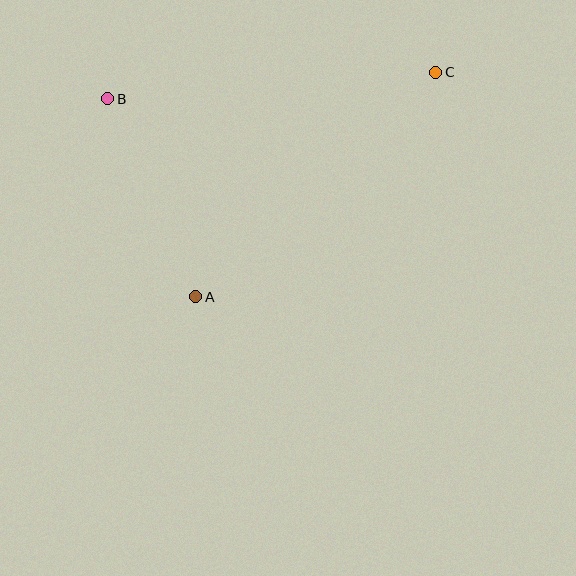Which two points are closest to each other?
Points A and B are closest to each other.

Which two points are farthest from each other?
Points B and C are farthest from each other.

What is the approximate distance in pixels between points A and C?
The distance between A and C is approximately 328 pixels.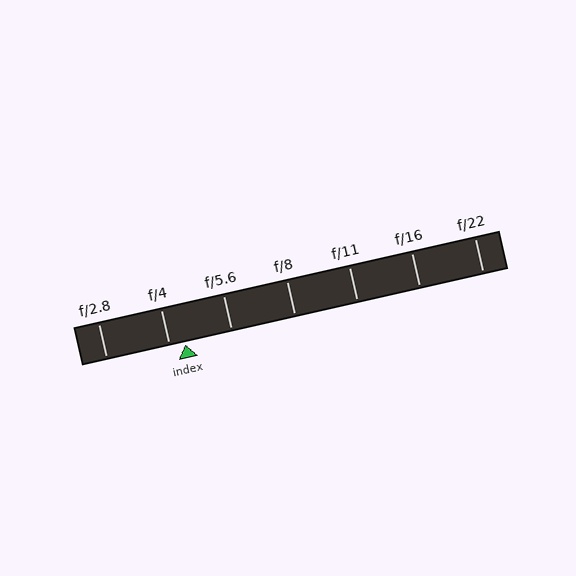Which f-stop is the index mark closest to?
The index mark is closest to f/4.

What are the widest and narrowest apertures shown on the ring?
The widest aperture shown is f/2.8 and the narrowest is f/22.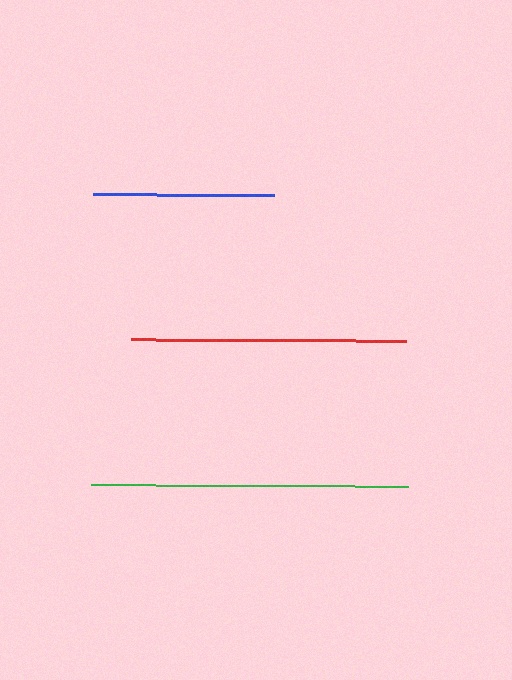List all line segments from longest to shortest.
From longest to shortest: green, red, blue.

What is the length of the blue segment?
The blue segment is approximately 181 pixels long.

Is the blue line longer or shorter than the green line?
The green line is longer than the blue line.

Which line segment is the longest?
The green line is the longest at approximately 317 pixels.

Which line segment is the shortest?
The blue line is the shortest at approximately 181 pixels.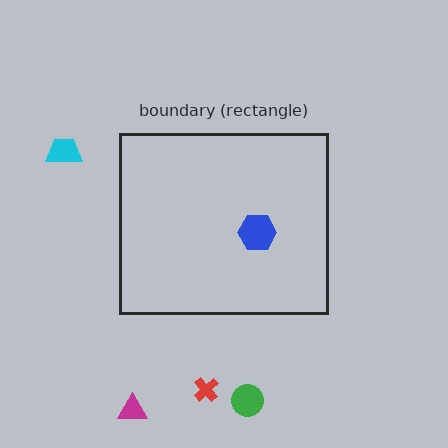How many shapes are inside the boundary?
1 inside, 4 outside.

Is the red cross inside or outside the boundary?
Outside.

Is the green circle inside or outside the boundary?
Outside.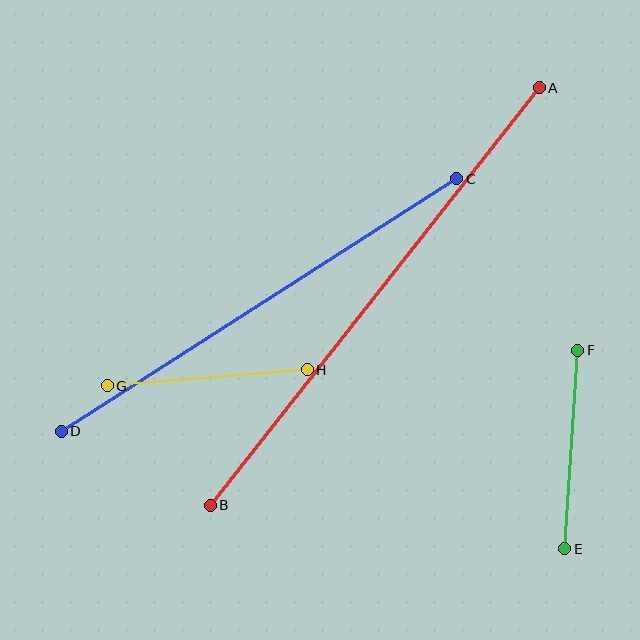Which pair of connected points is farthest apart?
Points A and B are farthest apart.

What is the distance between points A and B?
The distance is approximately 532 pixels.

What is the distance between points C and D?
The distance is approximately 469 pixels.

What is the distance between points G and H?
The distance is approximately 201 pixels.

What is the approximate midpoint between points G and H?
The midpoint is at approximately (207, 378) pixels.